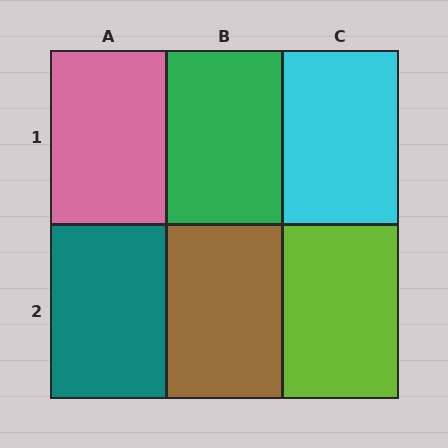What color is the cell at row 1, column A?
Pink.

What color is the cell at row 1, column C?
Cyan.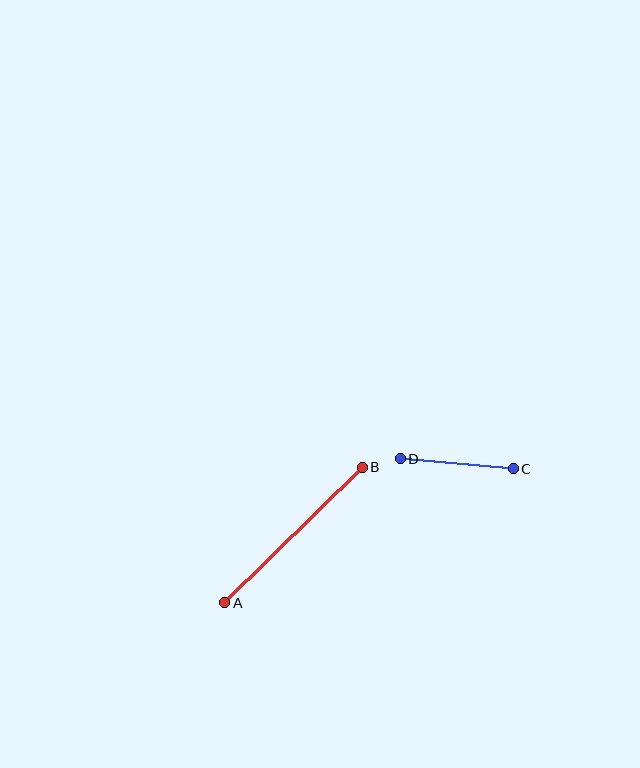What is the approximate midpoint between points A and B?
The midpoint is at approximately (294, 535) pixels.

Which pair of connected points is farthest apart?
Points A and B are farthest apart.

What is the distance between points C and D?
The distance is approximately 114 pixels.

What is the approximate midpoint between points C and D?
The midpoint is at approximately (457, 464) pixels.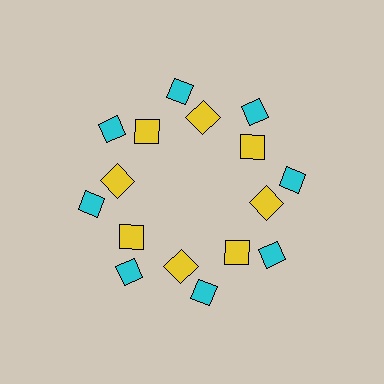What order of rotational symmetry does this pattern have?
This pattern has 8-fold rotational symmetry.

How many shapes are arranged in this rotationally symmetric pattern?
There are 16 shapes, arranged in 8 groups of 2.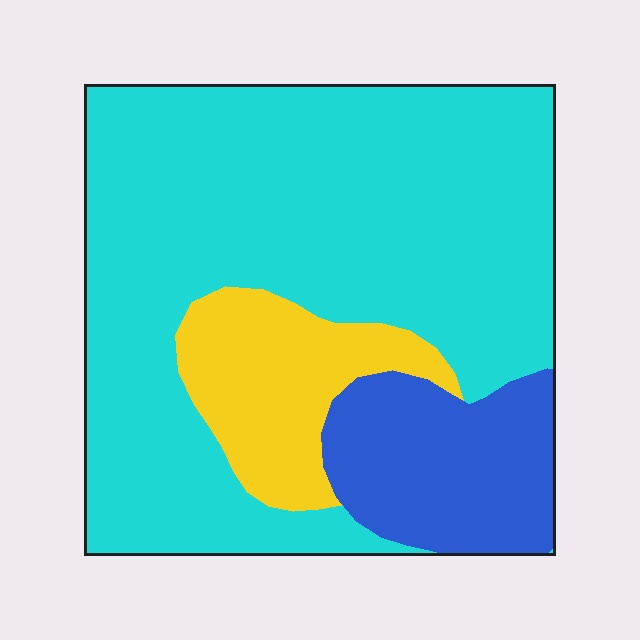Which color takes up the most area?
Cyan, at roughly 70%.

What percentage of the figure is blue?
Blue takes up about one sixth (1/6) of the figure.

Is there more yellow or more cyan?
Cyan.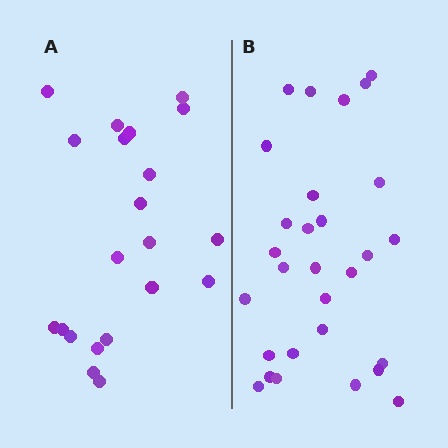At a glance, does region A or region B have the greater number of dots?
Region B (the right region) has more dots.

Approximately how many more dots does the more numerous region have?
Region B has roughly 8 or so more dots than region A.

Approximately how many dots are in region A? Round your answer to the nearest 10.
About 20 dots. (The exact count is 21, which rounds to 20.)